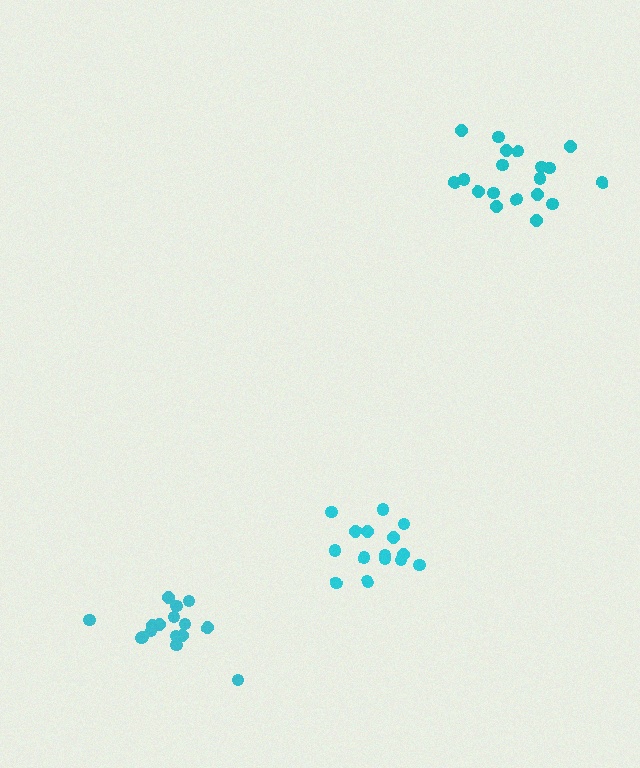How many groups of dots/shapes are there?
There are 3 groups.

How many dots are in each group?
Group 1: 16 dots, Group 2: 15 dots, Group 3: 19 dots (50 total).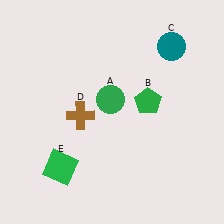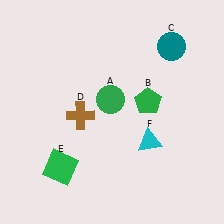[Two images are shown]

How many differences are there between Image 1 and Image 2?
There is 1 difference between the two images.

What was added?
A cyan triangle (F) was added in Image 2.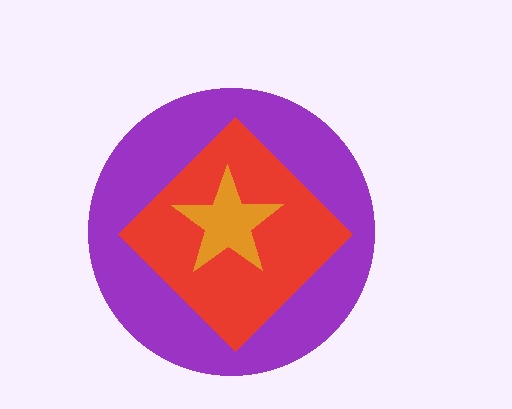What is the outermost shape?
The purple circle.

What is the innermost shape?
The orange star.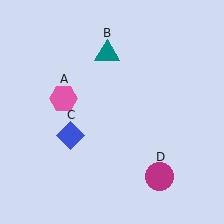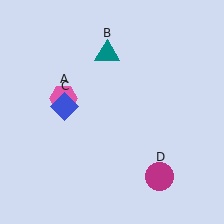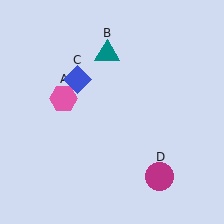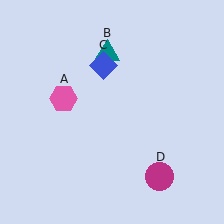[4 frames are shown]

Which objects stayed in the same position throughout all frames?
Pink hexagon (object A) and teal triangle (object B) and magenta circle (object D) remained stationary.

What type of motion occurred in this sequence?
The blue diamond (object C) rotated clockwise around the center of the scene.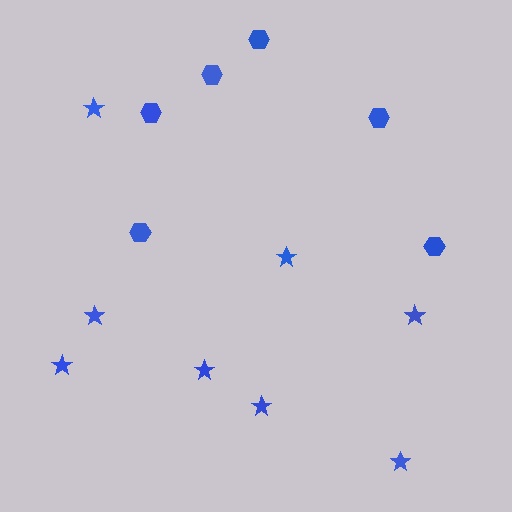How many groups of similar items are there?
There are 2 groups: one group of hexagons (6) and one group of stars (8).